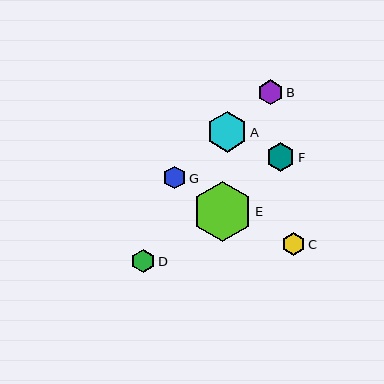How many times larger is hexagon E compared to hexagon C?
Hexagon E is approximately 2.6 times the size of hexagon C.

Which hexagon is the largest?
Hexagon E is the largest with a size of approximately 60 pixels.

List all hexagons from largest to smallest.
From largest to smallest: E, A, F, B, D, C, G.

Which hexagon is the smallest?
Hexagon G is the smallest with a size of approximately 23 pixels.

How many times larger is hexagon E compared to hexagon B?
Hexagon E is approximately 2.4 times the size of hexagon B.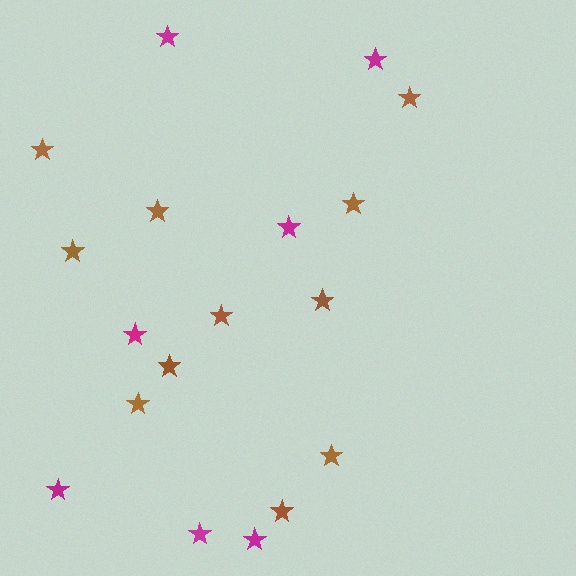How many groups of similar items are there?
There are 2 groups: one group of magenta stars (7) and one group of brown stars (11).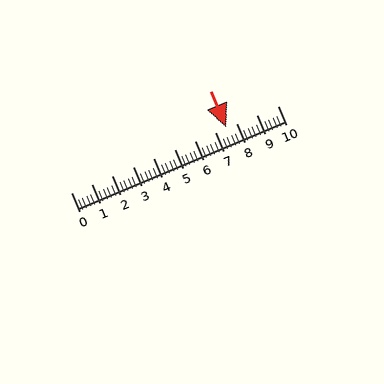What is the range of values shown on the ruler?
The ruler shows values from 0 to 10.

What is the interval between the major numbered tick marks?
The major tick marks are spaced 1 units apart.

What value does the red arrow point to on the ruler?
The red arrow points to approximately 7.5.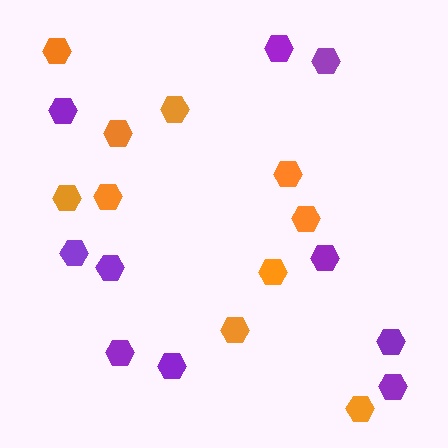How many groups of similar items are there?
There are 2 groups: one group of purple hexagons (10) and one group of orange hexagons (10).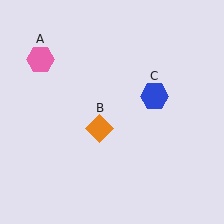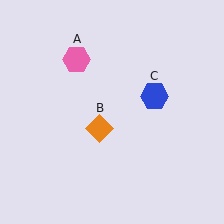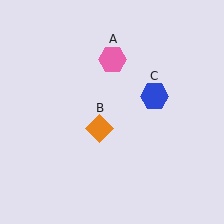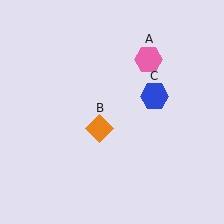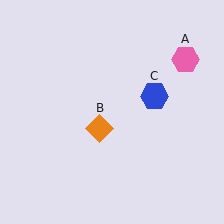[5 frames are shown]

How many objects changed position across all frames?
1 object changed position: pink hexagon (object A).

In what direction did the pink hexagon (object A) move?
The pink hexagon (object A) moved right.